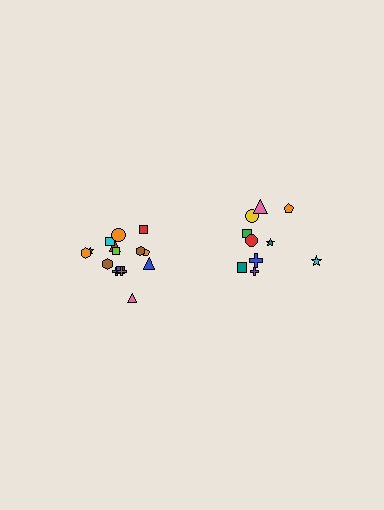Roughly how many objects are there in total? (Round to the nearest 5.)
Roughly 25 objects in total.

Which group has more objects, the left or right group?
The left group.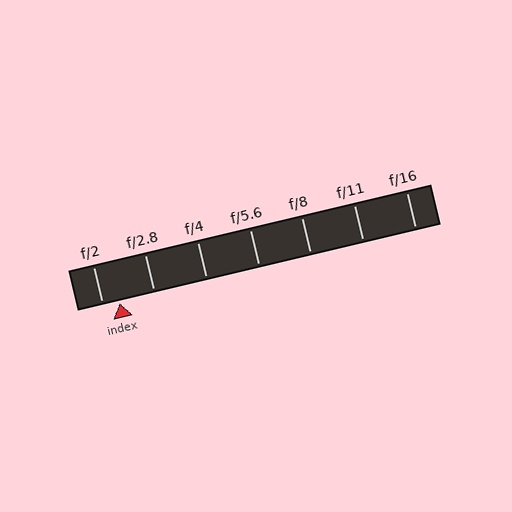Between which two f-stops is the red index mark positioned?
The index mark is between f/2 and f/2.8.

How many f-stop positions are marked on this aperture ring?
There are 7 f-stop positions marked.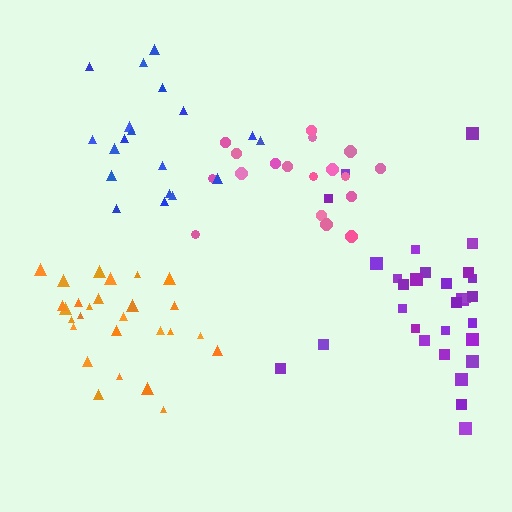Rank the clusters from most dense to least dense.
orange, blue, pink, purple.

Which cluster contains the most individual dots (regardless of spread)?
Purple (32).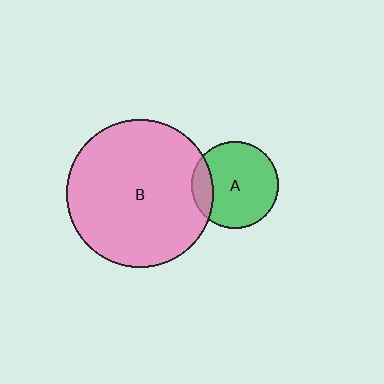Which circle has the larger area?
Circle B (pink).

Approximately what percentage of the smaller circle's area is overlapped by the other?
Approximately 15%.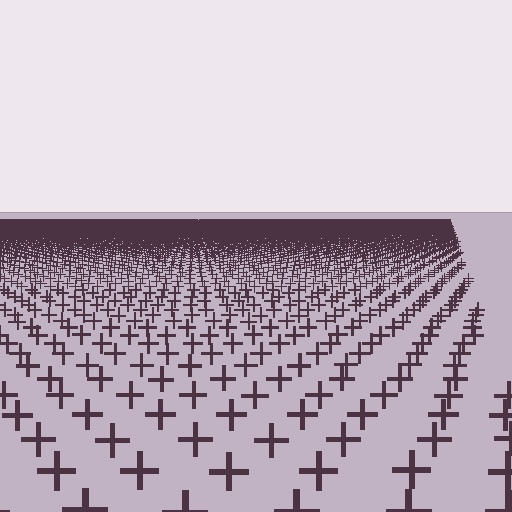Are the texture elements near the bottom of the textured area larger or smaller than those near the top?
Larger. Near the bottom, elements are closer to the viewer and appear at a bigger on-screen size.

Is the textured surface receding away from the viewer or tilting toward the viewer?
The surface is receding away from the viewer. Texture elements get smaller and denser toward the top.